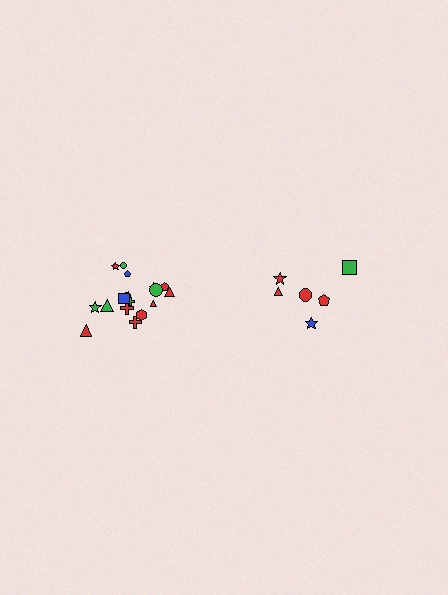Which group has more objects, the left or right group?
The left group.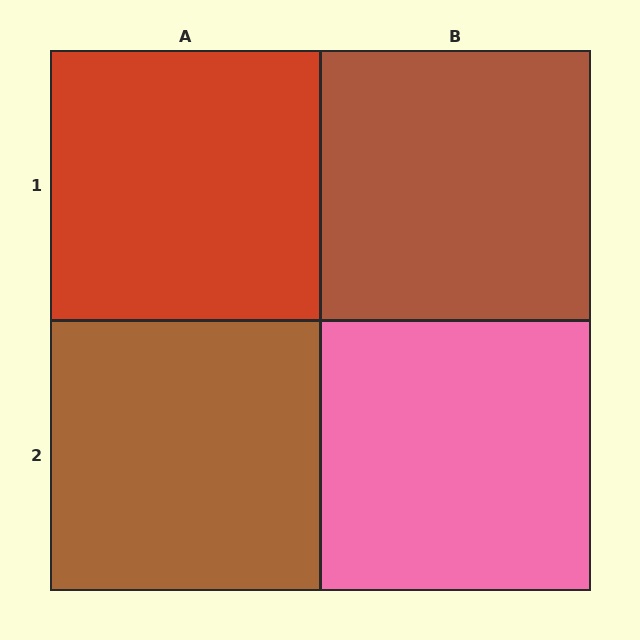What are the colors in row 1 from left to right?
Red, brown.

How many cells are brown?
2 cells are brown.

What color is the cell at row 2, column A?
Brown.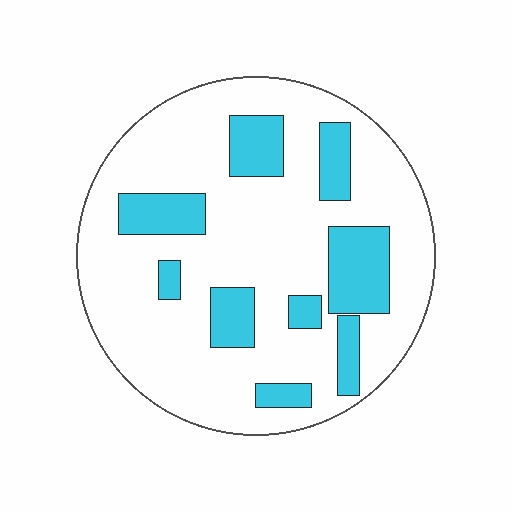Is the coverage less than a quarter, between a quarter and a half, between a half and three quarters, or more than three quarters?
Less than a quarter.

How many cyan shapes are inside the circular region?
9.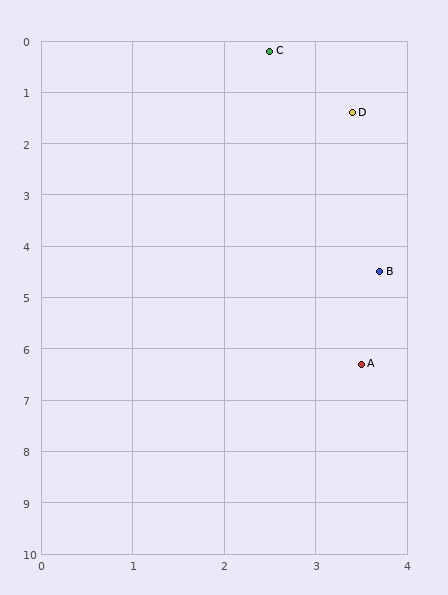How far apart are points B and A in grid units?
Points B and A are about 1.8 grid units apart.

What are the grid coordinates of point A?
Point A is at approximately (3.5, 6.3).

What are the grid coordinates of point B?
Point B is at approximately (3.7, 4.5).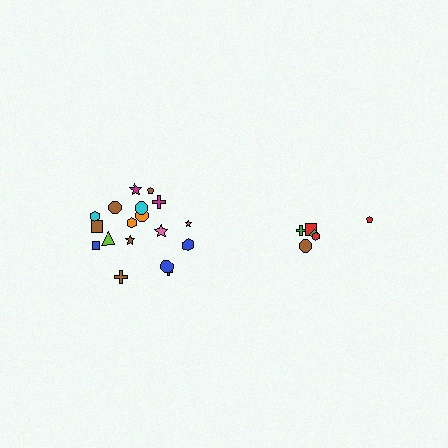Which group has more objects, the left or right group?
The left group.